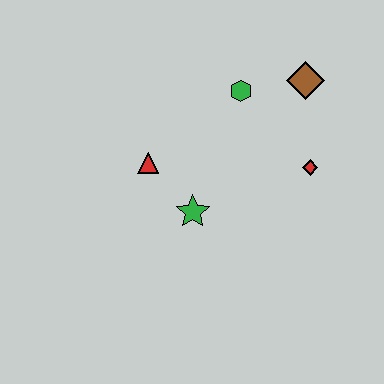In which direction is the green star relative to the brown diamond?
The green star is below the brown diamond.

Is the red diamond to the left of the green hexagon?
No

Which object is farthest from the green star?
The brown diamond is farthest from the green star.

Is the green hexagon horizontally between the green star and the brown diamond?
Yes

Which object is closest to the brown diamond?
The green hexagon is closest to the brown diamond.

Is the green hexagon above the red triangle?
Yes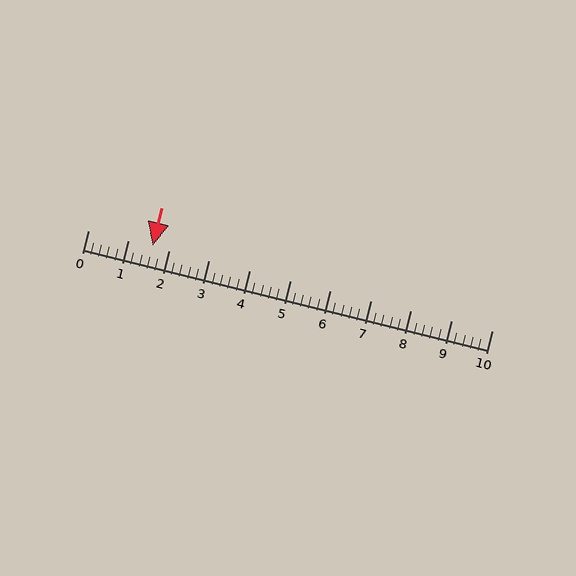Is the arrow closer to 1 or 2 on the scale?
The arrow is closer to 2.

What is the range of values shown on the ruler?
The ruler shows values from 0 to 10.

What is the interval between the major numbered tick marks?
The major tick marks are spaced 1 units apart.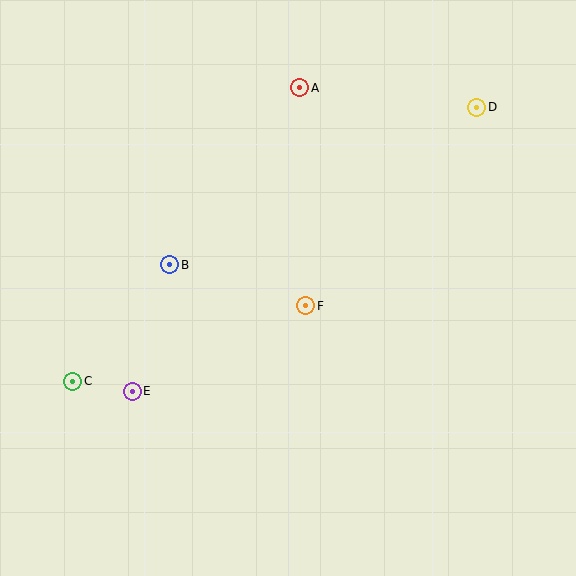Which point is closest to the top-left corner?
Point A is closest to the top-left corner.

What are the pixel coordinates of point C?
Point C is at (73, 381).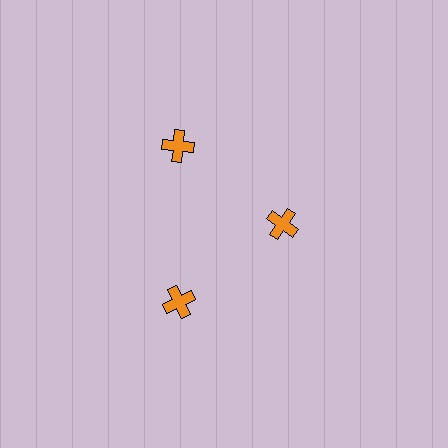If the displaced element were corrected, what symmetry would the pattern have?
It would have 3-fold rotational symmetry — the pattern would map onto itself every 120 degrees.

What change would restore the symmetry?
The symmetry would be restored by moving it outward, back onto the ring so that all 3 crosses sit at equal angles and equal distance from the center.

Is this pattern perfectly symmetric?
No. The 3 orange crosses are arranged in a ring, but one element near the 3 o'clock position is pulled inward toward the center, breaking the 3-fold rotational symmetry.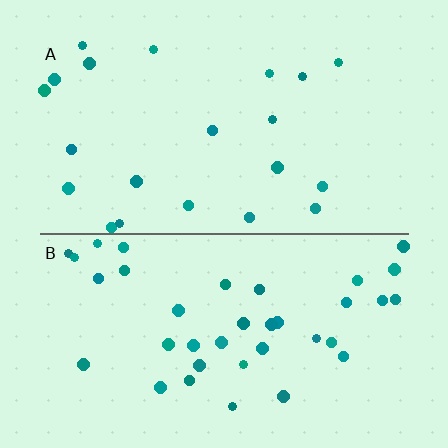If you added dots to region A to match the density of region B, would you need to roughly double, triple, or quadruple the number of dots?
Approximately double.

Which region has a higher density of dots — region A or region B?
B (the bottom).